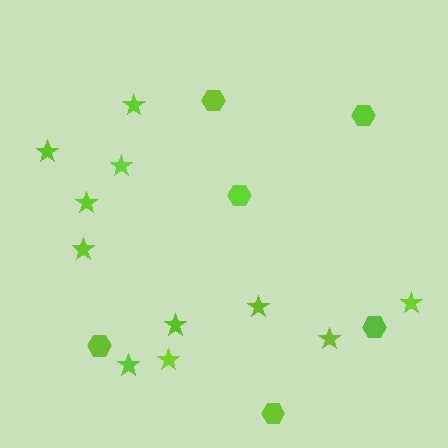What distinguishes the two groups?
There are 2 groups: one group of stars (11) and one group of hexagons (6).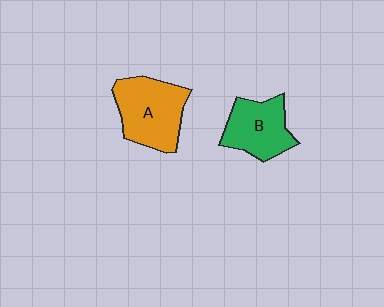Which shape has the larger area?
Shape A (orange).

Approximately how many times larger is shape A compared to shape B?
Approximately 1.3 times.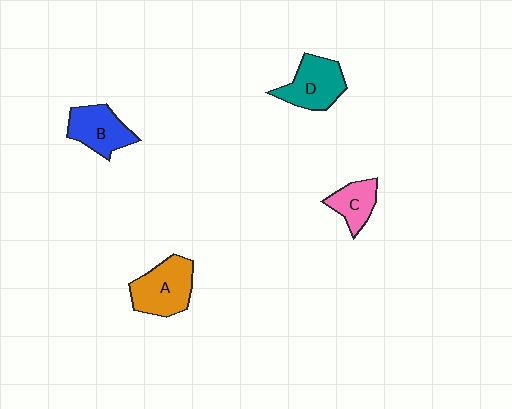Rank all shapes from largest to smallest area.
From largest to smallest: A (orange), D (teal), B (blue), C (pink).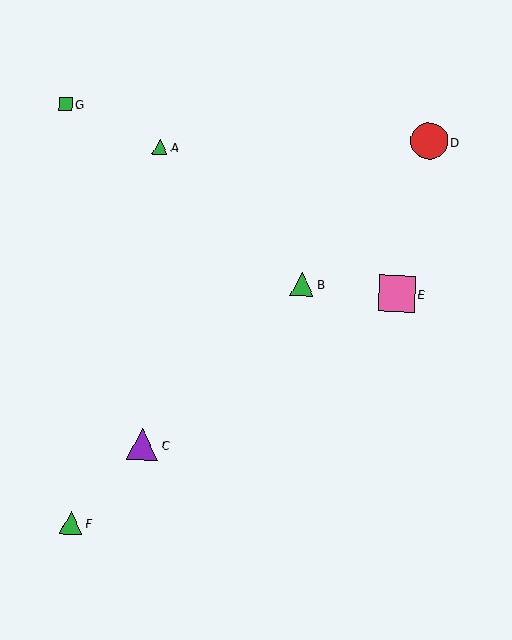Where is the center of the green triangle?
The center of the green triangle is at (160, 147).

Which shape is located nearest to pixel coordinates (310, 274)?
The green triangle (labeled B) at (302, 285) is nearest to that location.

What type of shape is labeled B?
Shape B is a green triangle.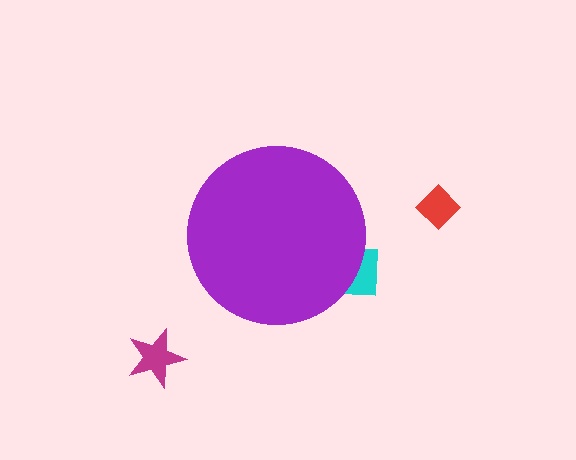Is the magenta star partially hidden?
No, the magenta star is fully visible.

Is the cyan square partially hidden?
Yes, the cyan square is partially hidden behind the purple circle.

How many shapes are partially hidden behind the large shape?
1 shape is partially hidden.